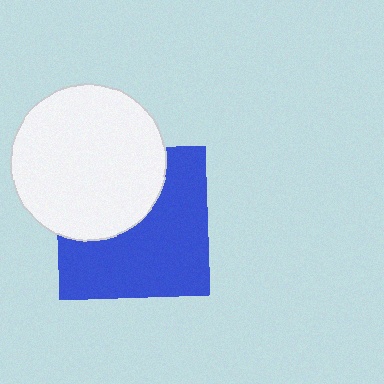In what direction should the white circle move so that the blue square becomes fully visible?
The white circle should move up. That is the shortest direction to clear the overlap and leave the blue square fully visible.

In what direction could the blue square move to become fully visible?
The blue square could move down. That would shift it out from behind the white circle entirely.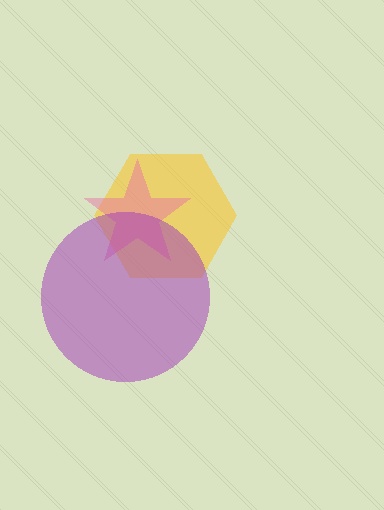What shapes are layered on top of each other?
The layered shapes are: a yellow hexagon, a pink star, a purple circle.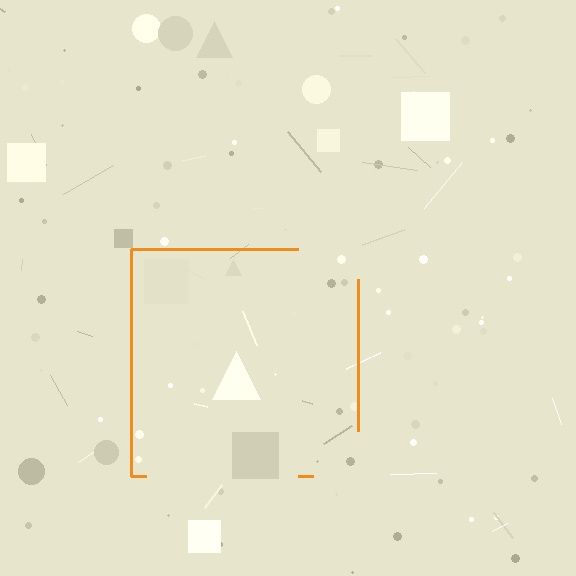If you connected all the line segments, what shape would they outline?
They would outline a square.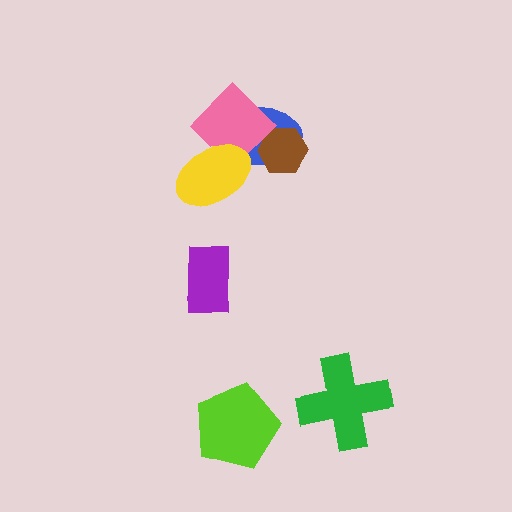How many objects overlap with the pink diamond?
3 objects overlap with the pink diamond.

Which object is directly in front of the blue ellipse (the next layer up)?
The brown hexagon is directly in front of the blue ellipse.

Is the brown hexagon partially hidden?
Yes, it is partially covered by another shape.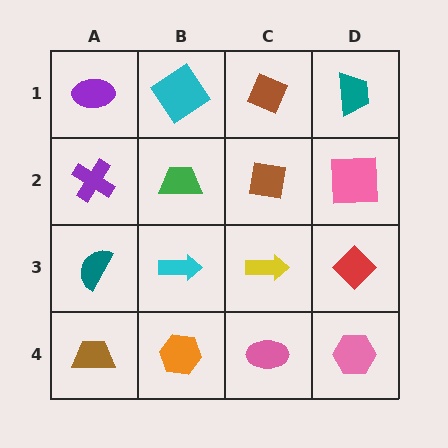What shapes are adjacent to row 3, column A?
A purple cross (row 2, column A), a brown trapezoid (row 4, column A), a cyan arrow (row 3, column B).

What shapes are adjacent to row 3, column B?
A green trapezoid (row 2, column B), an orange hexagon (row 4, column B), a teal semicircle (row 3, column A), a yellow arrow (row 3, column C).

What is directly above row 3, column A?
A purple cross.